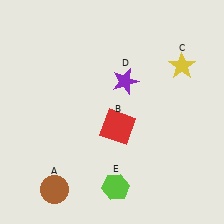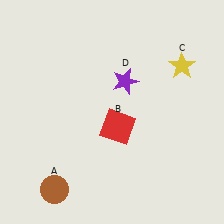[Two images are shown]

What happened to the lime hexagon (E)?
The lime hexagon (E) was removed in Image 2. It was in the bottom-right area of Image 1.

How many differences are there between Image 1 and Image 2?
There is 1 difference between the two images.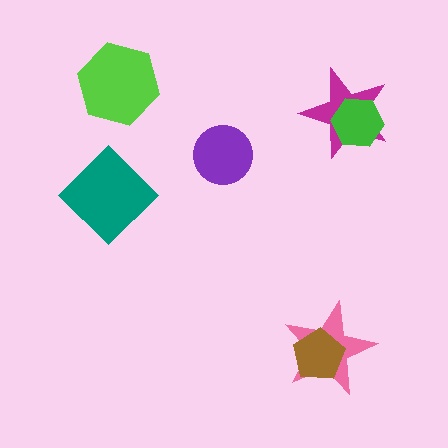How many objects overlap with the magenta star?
1 object overlaps with the magenta star.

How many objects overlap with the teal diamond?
0 objects overlap with the teal diamond.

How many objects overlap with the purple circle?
0 objects overlap with the purple circle.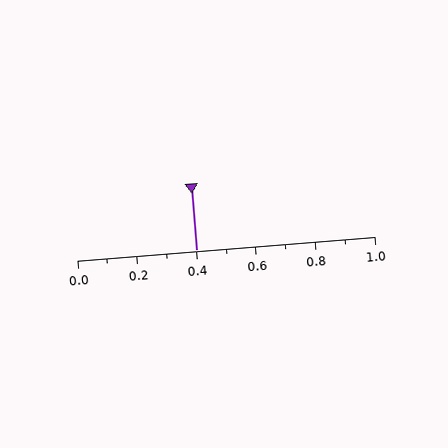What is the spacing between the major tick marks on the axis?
The major ticks are spaced 0.2 apart.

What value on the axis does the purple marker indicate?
The marker indicates approximately 0.4.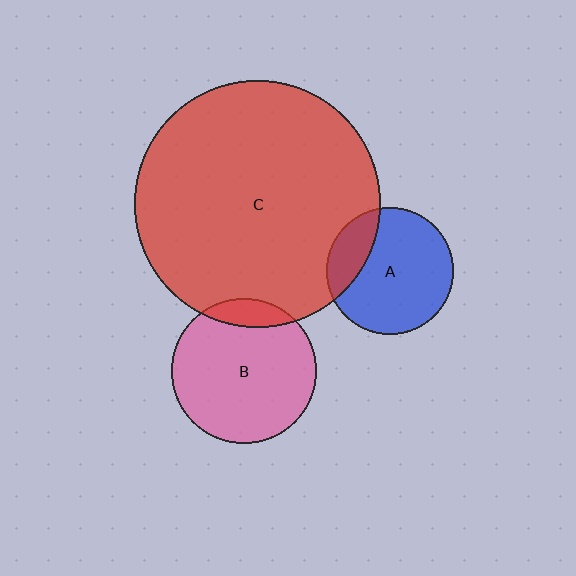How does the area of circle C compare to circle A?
Approximately 3.8 times.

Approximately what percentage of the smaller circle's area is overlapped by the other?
Approximately 10%.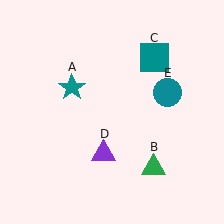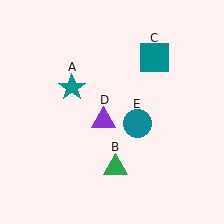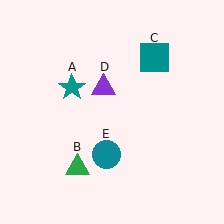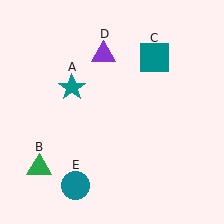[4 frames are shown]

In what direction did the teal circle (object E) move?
The teal circle (object E) moved down and to the left.